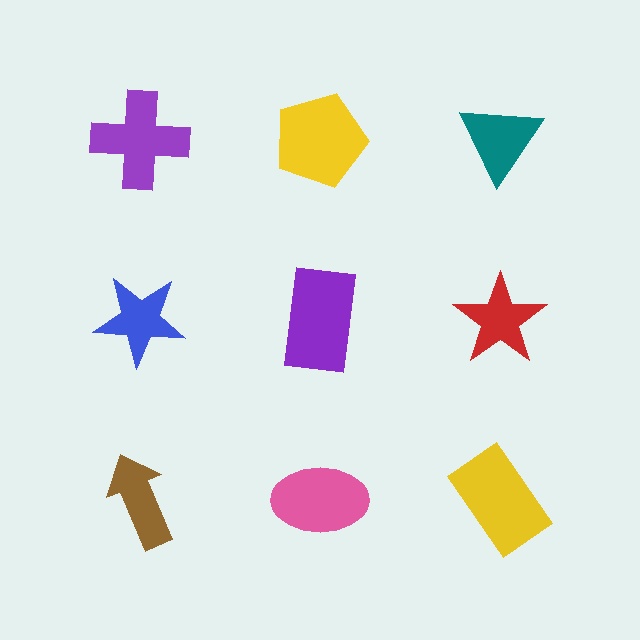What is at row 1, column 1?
A purple cross.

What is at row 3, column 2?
A pink ellipse.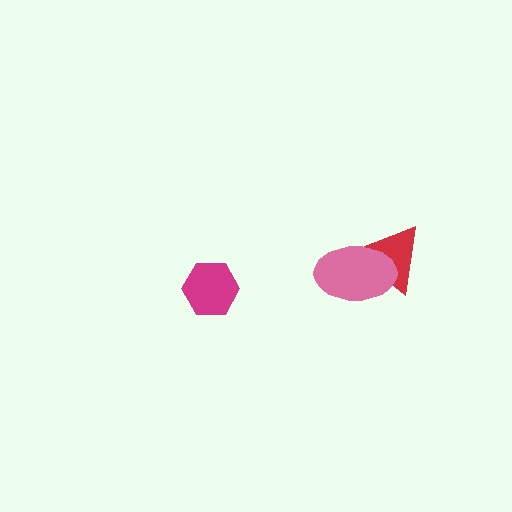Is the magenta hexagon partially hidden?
No, no other shape covers it.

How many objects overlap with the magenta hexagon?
0 objects overlap with the magenta hexagon.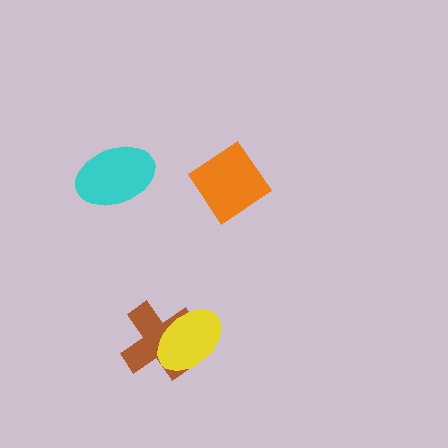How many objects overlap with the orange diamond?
0 objects overlap with the orange diamond.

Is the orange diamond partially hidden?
No, no other shape covers it.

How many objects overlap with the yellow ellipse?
1 object overlaps with the yellow ellipse.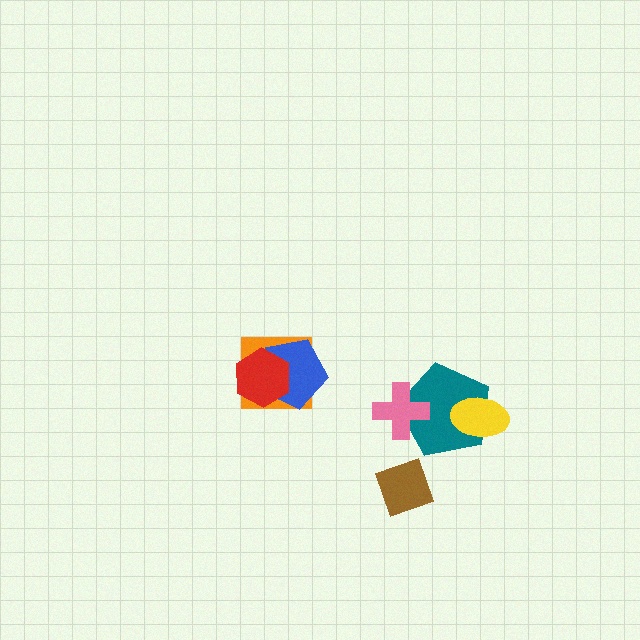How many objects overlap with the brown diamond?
0 objects overlap with the brown diamond.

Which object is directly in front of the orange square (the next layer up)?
The blue pentagon is directly in front of the orange square.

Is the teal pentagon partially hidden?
Yes, it is partially covered by another shape.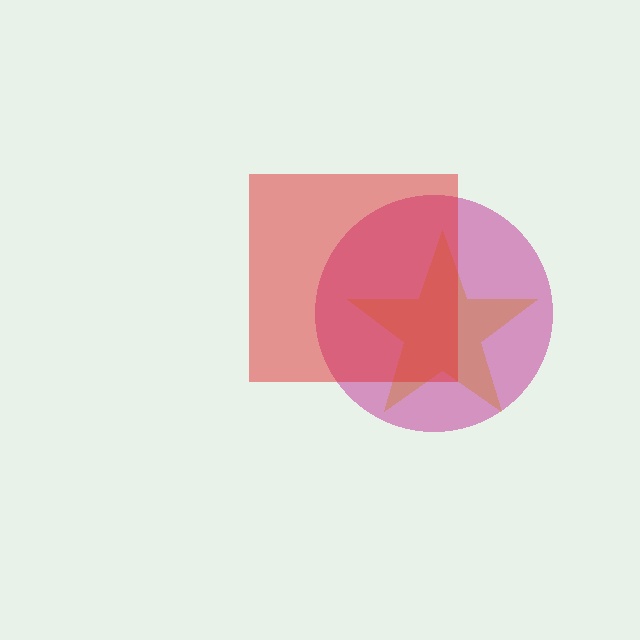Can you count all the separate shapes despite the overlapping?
Yes, there are 3 separate shapes.